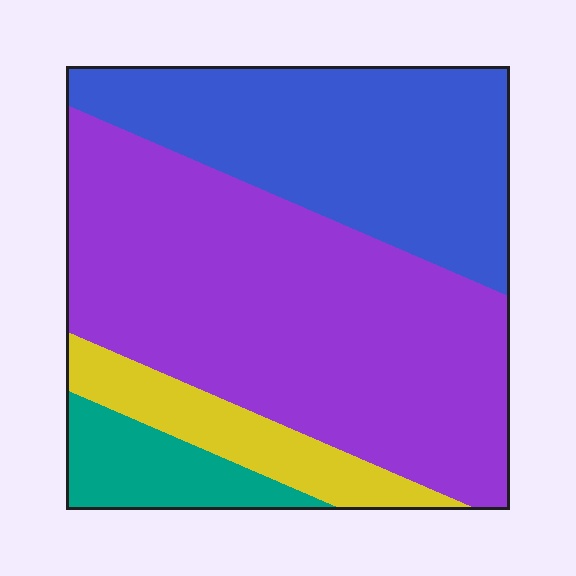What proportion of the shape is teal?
Teal takes up about one tenth (1/10) of the shape.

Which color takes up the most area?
Purple, at roughly 50%.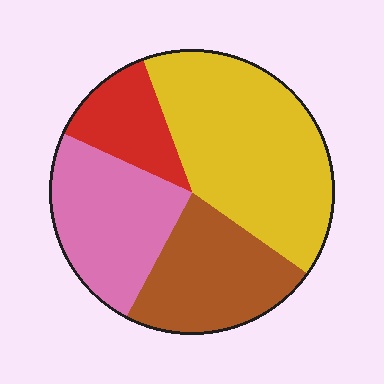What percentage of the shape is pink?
Pink covers 24% of the shape.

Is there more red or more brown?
Brown.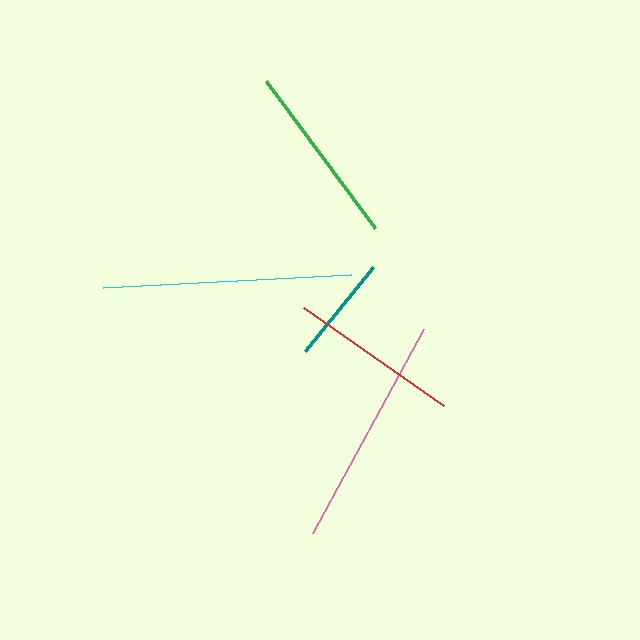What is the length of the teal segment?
The teal segment is approximately 108 pixels long.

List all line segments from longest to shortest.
From longest to shortest: cyan, pink, green, red, teal.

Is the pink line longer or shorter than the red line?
The pink line is longer than the red line.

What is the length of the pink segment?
The pink segment is approximately 232 pixels long.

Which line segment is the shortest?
The teal line is the shortest at approximately 108 pixels.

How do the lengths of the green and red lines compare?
The green and red lines are approximately the same length.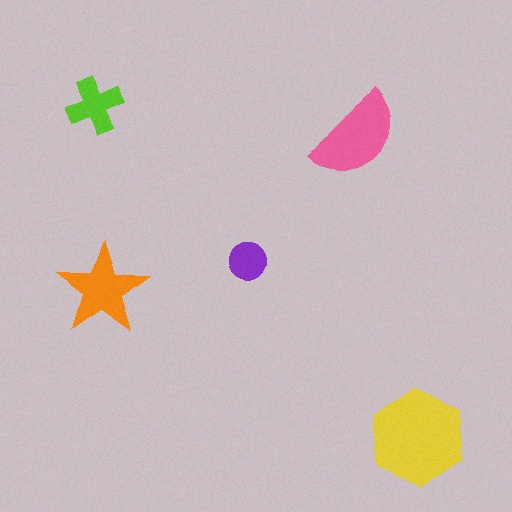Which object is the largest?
The yellow hexagon.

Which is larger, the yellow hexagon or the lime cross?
The yellow hexagon.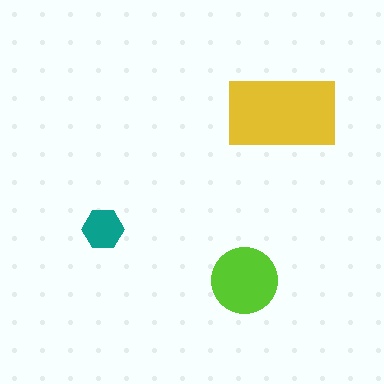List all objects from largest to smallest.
The yellow rectangle, the lime circle, the teal hexagon.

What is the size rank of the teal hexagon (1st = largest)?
3rd.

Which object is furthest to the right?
The yellow rectangle is rightmost.